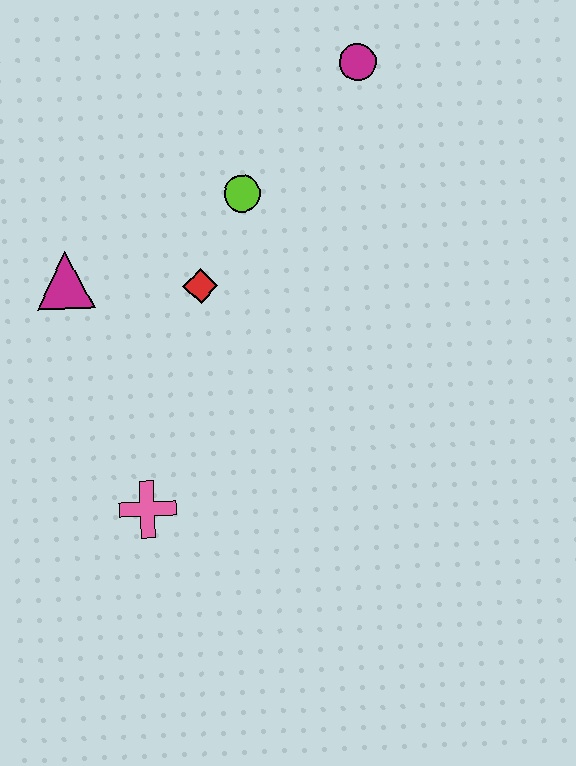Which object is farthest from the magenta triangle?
The magenta circle is farthest from the magenta triangle.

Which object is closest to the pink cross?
The red diamond is closest to the pink cross.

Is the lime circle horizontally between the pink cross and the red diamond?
No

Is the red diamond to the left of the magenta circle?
Yes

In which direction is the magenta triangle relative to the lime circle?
The magenta triangle is to the left of the lime circle.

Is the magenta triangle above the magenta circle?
No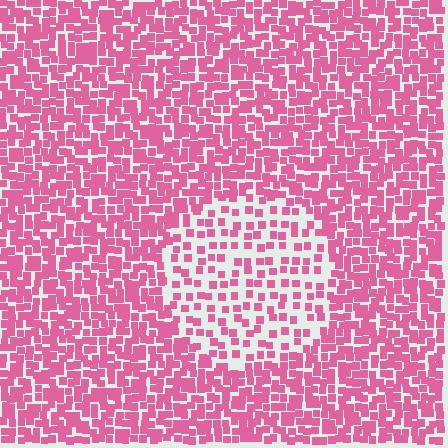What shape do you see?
I see a circle.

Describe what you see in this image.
The image contains small pink elements arranged at two different densities. A circle-shaped region is visible where the elements are less densely packed than the surrounding area.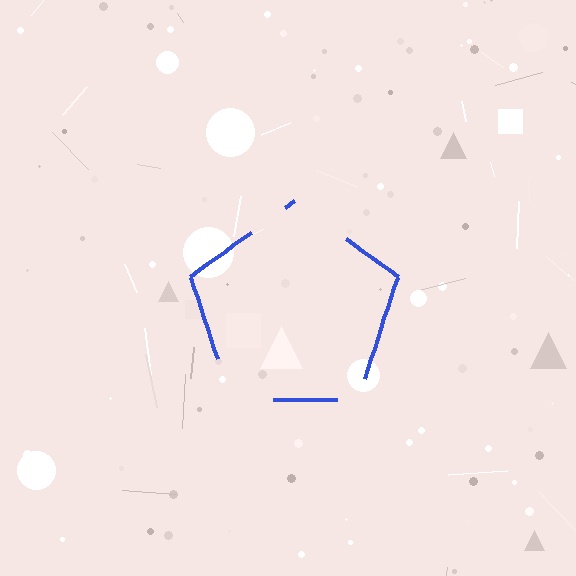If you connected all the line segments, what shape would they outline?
They would outline a pentagon.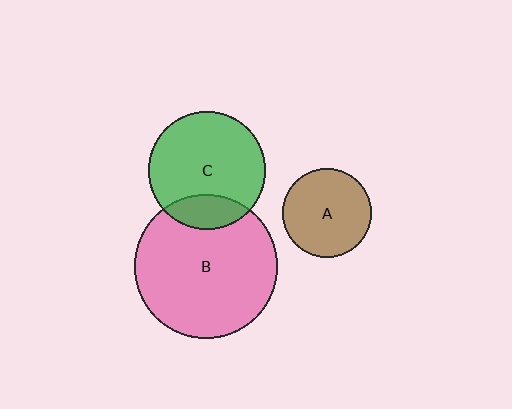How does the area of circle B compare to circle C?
Approximately 1.5 times.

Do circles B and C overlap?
Yes.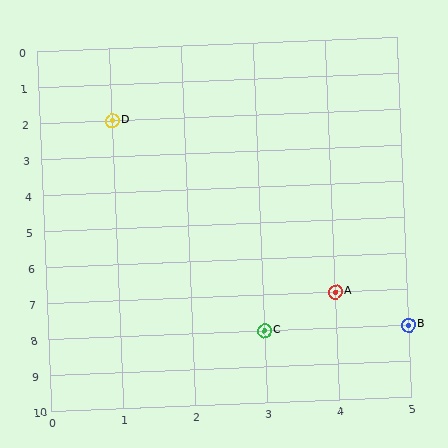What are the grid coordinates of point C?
Point C is at grid coordinates (3, 8).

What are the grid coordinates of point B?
Point B is at grid coordinates (5, 8).